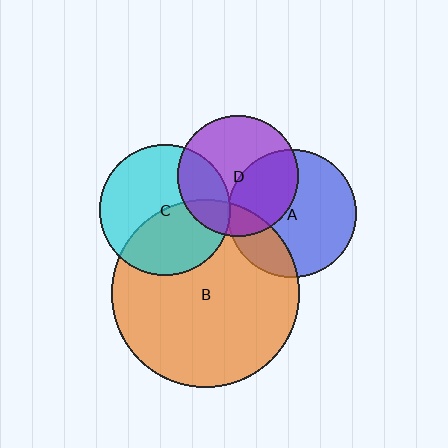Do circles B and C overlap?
Yes.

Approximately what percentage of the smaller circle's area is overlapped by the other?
Approximately 45%.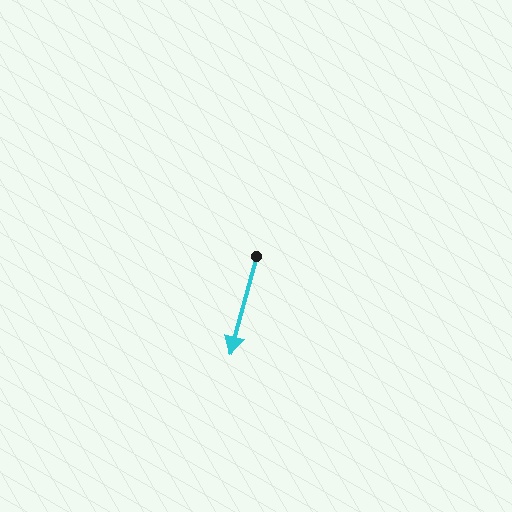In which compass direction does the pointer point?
South.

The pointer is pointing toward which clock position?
Roughly 6 o'clock.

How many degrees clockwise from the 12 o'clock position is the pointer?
Approximately 195 degrees.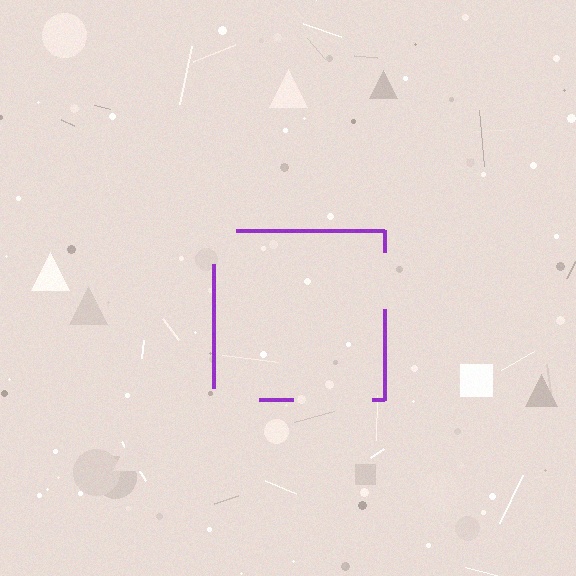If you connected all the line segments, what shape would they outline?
They would outline a square.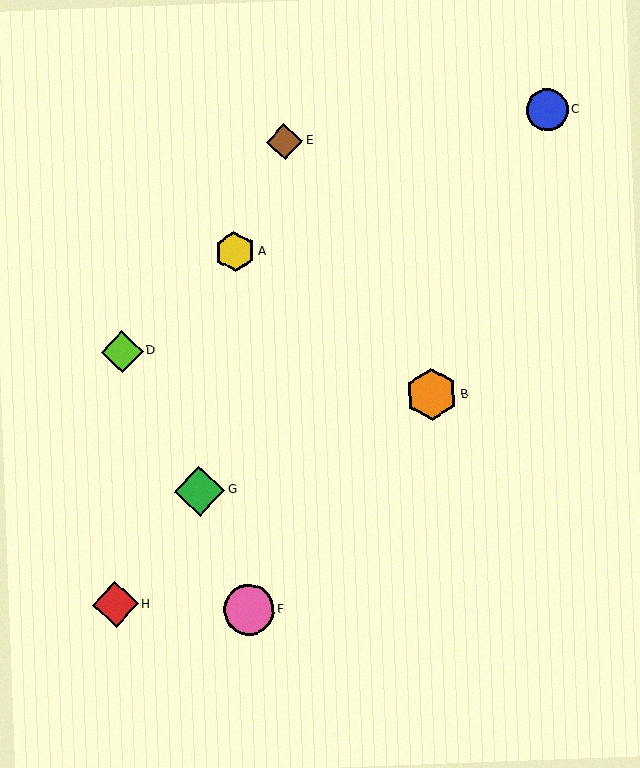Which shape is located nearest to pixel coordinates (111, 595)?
The red diamond (labeled H) at (115, 605) is nearest to that location.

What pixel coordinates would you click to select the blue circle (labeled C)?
Click at (547, 110) to select the blue circle C.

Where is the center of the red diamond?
The center of the red diamond is at (115, 605).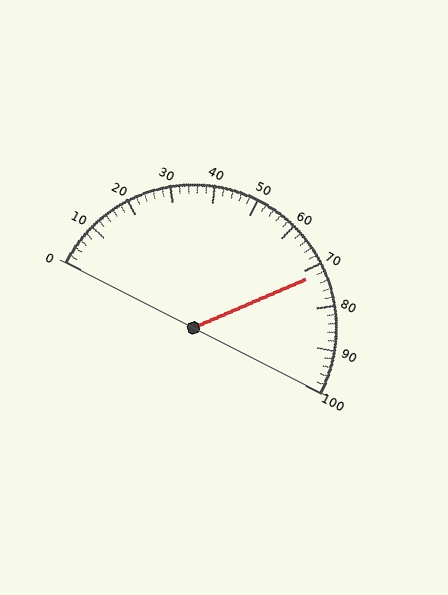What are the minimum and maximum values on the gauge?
The gauge ranges from 0 to 100.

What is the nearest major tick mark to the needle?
The nearest major tick mark is 70.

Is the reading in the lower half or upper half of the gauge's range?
The reading is in the upper half of the range (0 to 100).